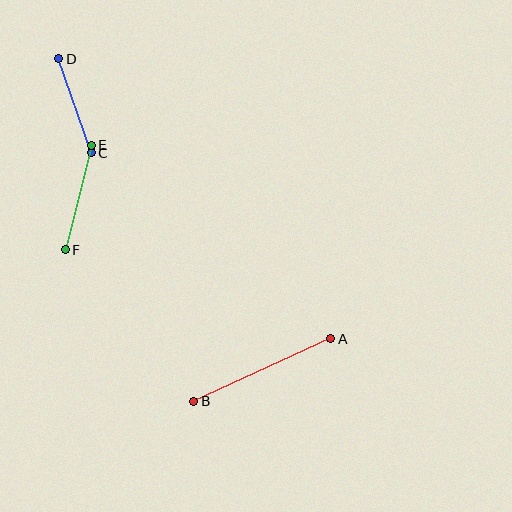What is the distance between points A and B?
The distance is approximately 151 pixels.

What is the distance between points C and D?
The distance is approximately 100 pixels.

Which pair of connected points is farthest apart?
Points A and B are farthest apart.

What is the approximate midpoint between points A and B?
The midpoint is at approximately (262, 370) pixels.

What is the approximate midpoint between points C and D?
The midpoint is at approximately (75, 106) pixels.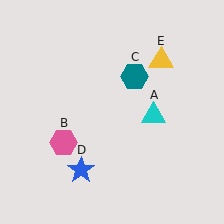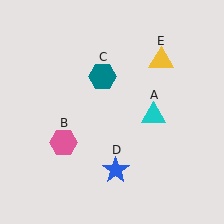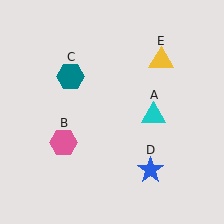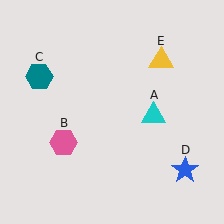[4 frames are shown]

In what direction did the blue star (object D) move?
The blue star (object D) moved right.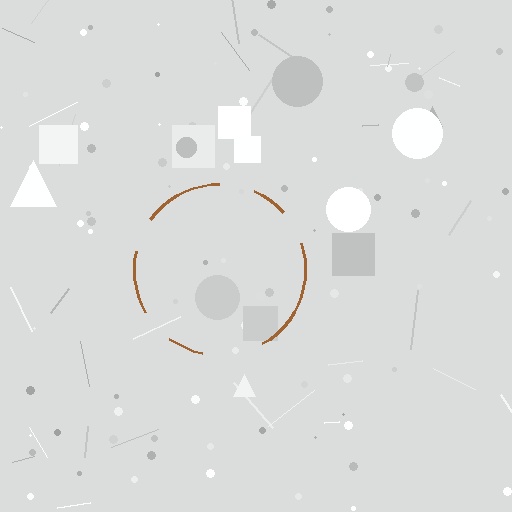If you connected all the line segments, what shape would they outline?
They would outline a circle.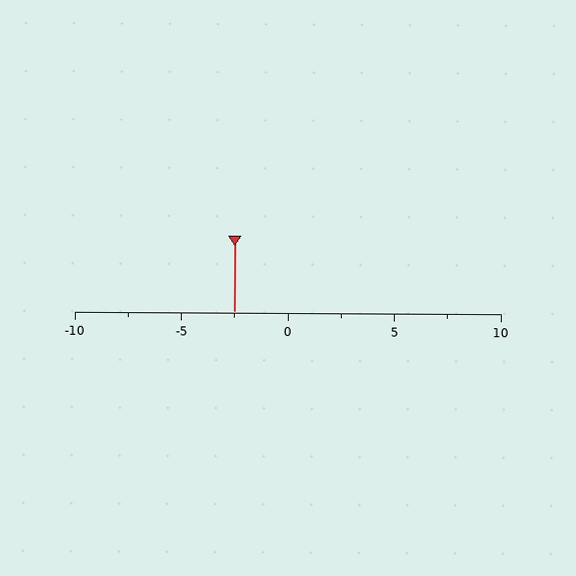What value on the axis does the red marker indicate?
The marker indicates approximately -2.5.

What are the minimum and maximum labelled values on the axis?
The axis runs from -10 to 10.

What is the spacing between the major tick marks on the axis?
The major ticks are spaced 5 apart.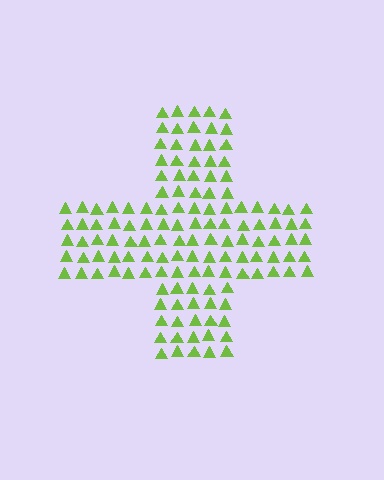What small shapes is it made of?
It is made of small triangles.